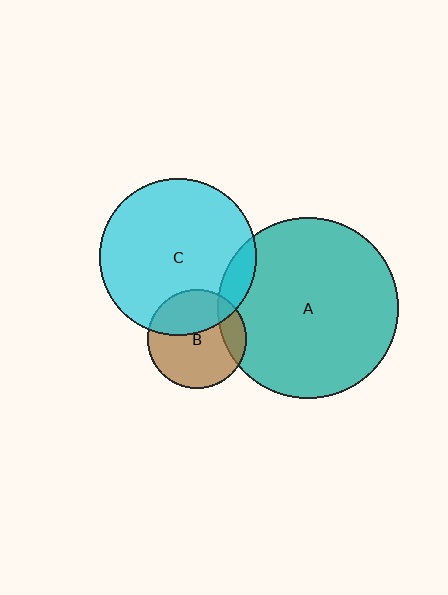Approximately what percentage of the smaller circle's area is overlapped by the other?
Approximately 35%.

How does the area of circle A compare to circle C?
Approximately 1.3 times.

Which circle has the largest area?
Circle A (teal).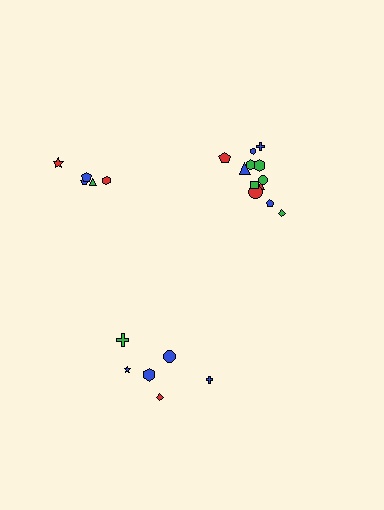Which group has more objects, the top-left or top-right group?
The top-right group.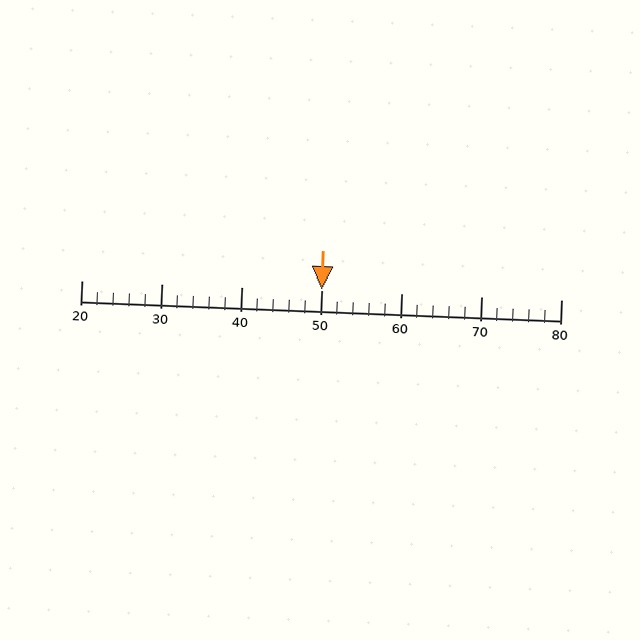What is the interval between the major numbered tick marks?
The major tick marks are spaced 10 units apart.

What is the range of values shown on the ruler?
The ruler shows values from 20 to 80.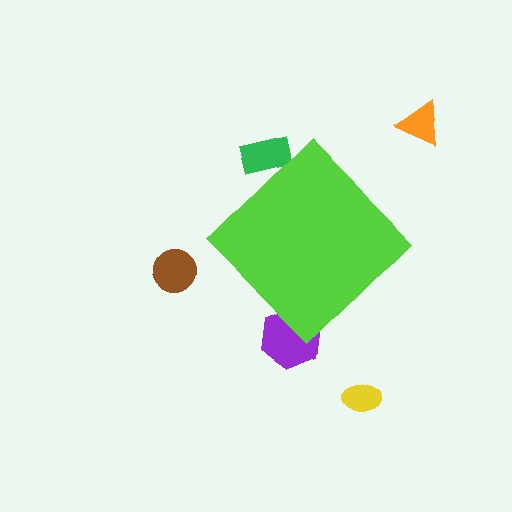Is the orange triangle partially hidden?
No, the orange triangle is fully visible.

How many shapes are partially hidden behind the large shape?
2 shapes are partially hidden.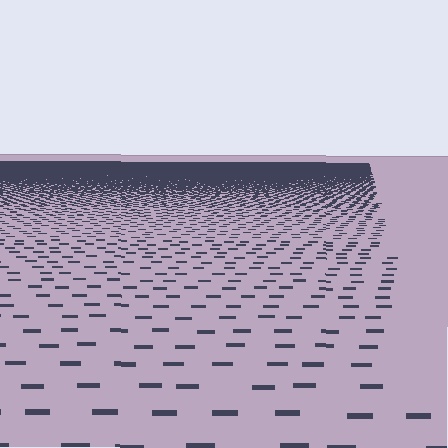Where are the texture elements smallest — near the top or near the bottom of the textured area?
Near the top.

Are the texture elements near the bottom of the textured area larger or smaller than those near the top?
Larger. Near the bottom, elements are closer to the viewer and appear at a bigger on-screen size.